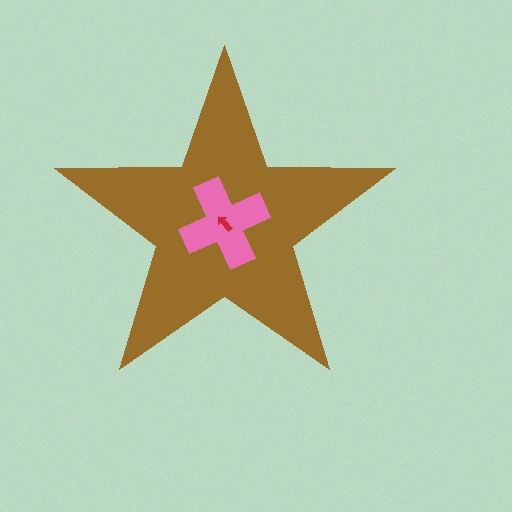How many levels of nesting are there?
3.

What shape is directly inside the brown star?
The pink cross.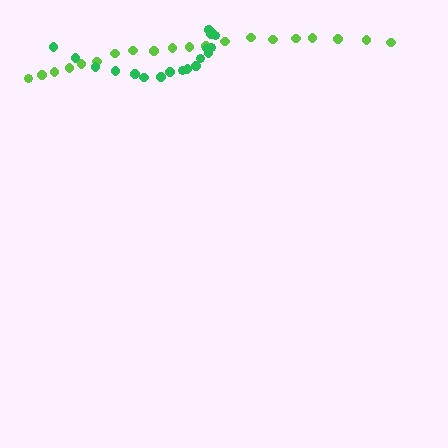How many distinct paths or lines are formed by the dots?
There are 2 distinct paths.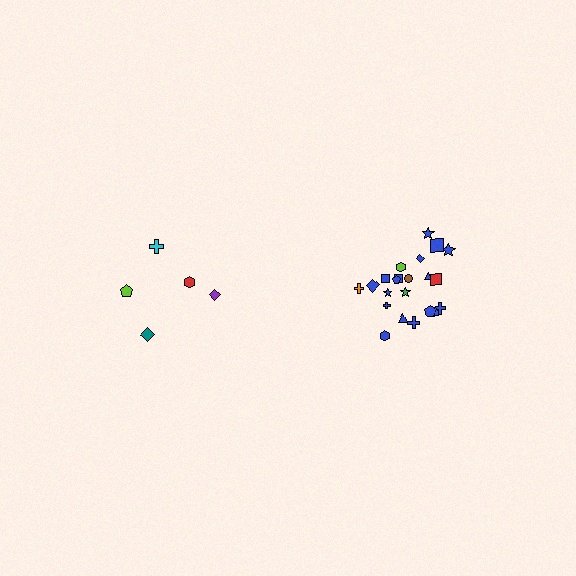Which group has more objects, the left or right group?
The right group.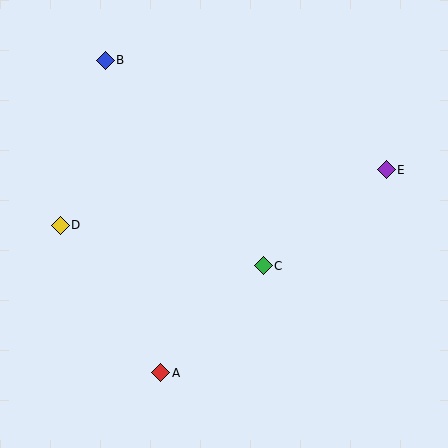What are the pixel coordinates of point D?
Point D is at (60, 225).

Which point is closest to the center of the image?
Point C at (263, 266) is closest to the center.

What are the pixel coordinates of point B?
Point B is at (105, 60).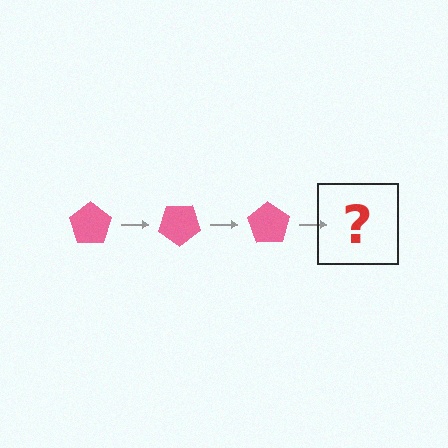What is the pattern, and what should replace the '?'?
The pattern is that the pentagon rotates 35 degrees each step. The '?' should be a pink pentagon rotated 105 degrees.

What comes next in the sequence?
The next element should be a pink pentagon rotated 105 degrees.